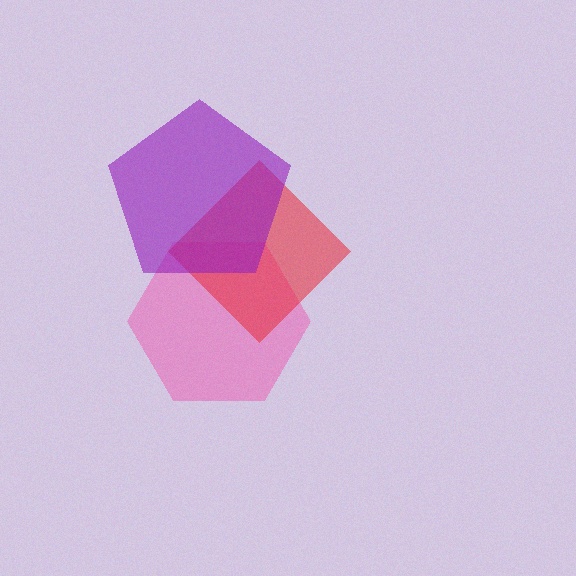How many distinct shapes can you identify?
There are 3 distinct shapes: a pink hexagon, a red diamond, a purple pentagon.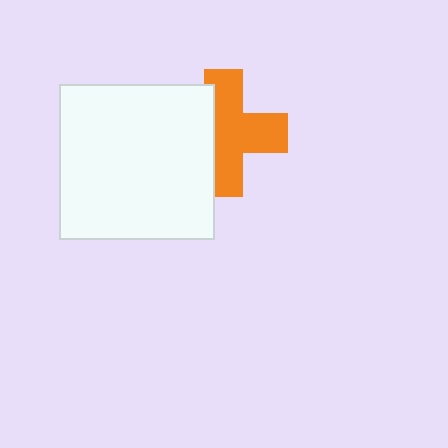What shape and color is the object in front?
The object in front is a white square.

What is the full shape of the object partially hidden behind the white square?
The partially hidden object is an orange cross.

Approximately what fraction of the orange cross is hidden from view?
Roughly 36% of the orange cross is hidden behind the white square.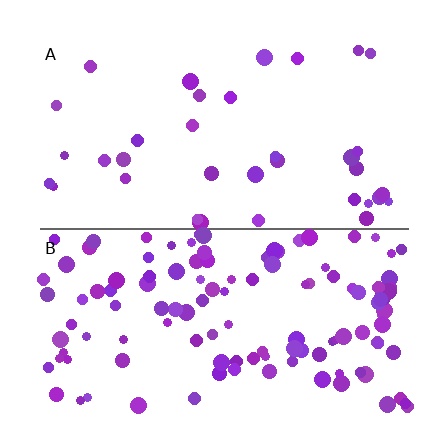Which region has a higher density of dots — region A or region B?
B (the bottom).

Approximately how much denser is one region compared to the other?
Approximately 3.2× — region B over region A.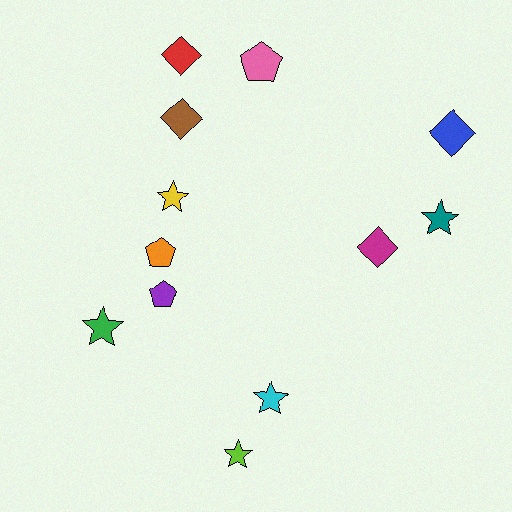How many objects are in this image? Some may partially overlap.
There are 12 objects.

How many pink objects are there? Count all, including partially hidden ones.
There is 1 pink object.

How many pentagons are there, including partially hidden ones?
There are 3 pentagons.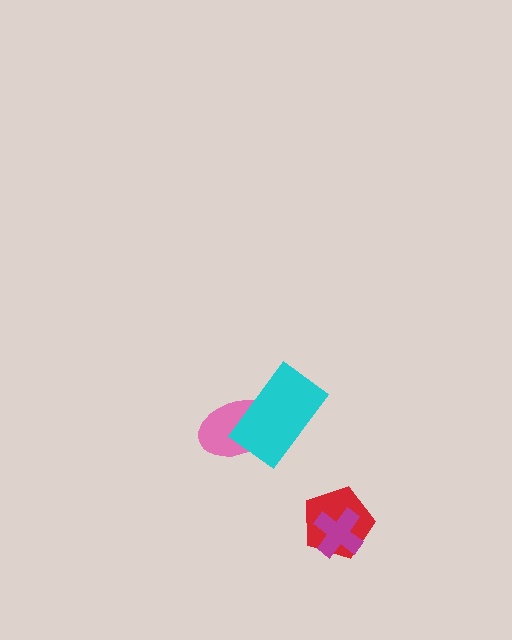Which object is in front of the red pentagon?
The magenta cross is in front of the red pentagon.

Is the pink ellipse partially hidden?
Yes, it is partially covered by another shape.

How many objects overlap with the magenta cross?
1 object overlaps with the magenta cross.